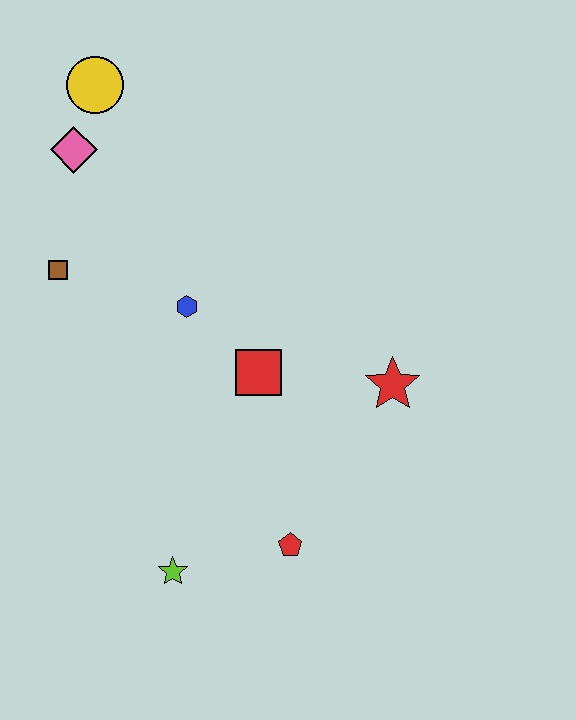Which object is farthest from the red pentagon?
The yellow circle is farthest from the red pentagon.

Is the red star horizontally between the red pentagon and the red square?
No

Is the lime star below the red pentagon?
Yes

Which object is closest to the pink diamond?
The yellow circle is closest to the pink diamond.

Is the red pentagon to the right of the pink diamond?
Yes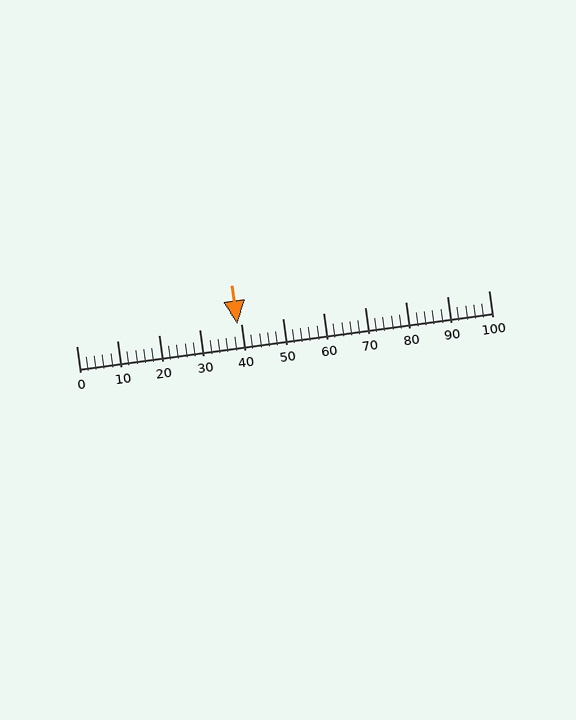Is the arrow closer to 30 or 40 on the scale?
The arrow is closer to 40.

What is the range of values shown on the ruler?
The ruler shows values from 0 to 100.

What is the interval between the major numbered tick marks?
The major tick marks are spaced 10 units apart.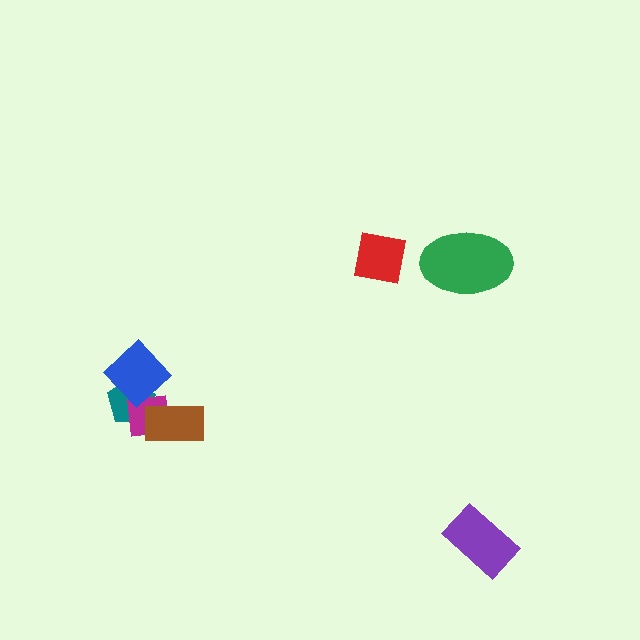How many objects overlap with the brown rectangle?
2 objects overlap with the brown rectangle.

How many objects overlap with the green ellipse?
0 objects overlap with the green ellipse.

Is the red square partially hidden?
No, no other shape covers it.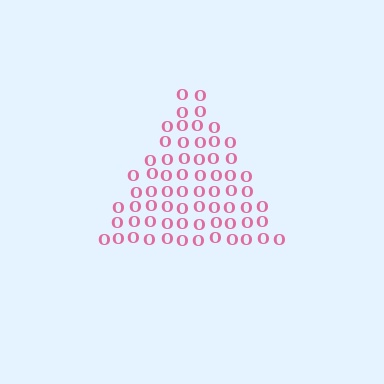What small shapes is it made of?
It is made of small letter O's.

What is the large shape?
The large shape is a triangle.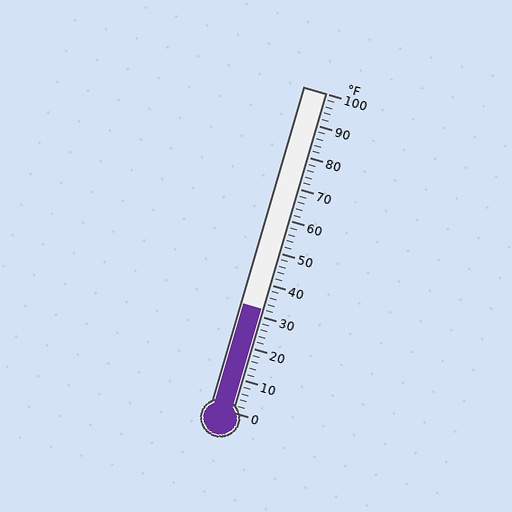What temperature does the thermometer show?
The thermometer shows approximately 32°F.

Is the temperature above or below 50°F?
The temperature is below 50°F.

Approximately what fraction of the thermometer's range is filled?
The thermometer is filled to approximately 30% of its range.